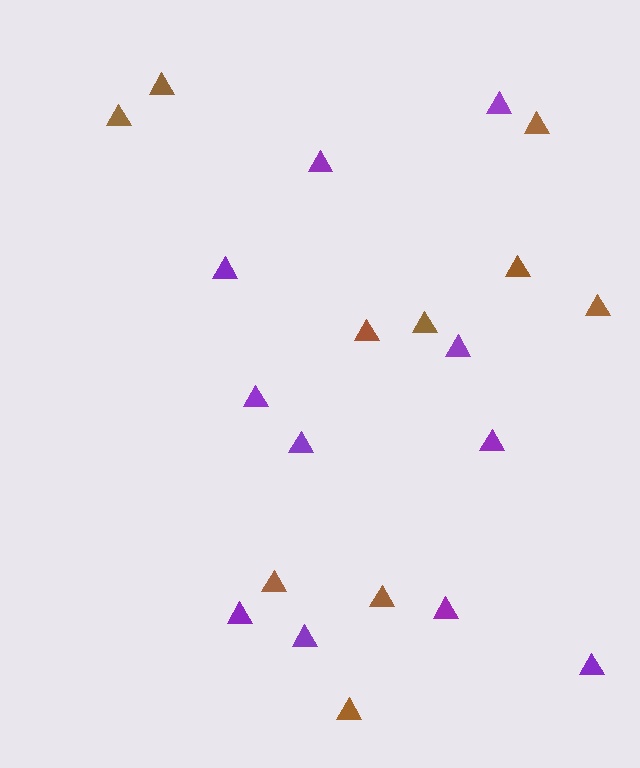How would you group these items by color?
There are 2 groups: one group of purple triangles (11) and one group of brown triangles (10).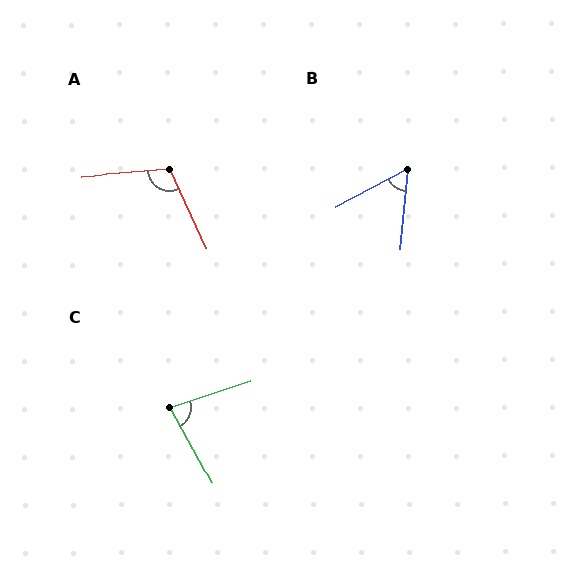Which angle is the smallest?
B, at approximately 56 degrees.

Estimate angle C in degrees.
Approximately 79 degrees.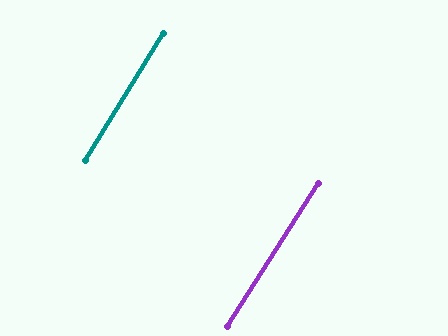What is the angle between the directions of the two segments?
Approximately 1 degree.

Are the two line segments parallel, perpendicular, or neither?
Parallel — their directions differ by only 0.7°.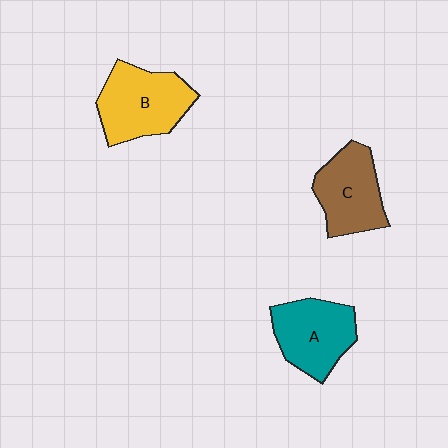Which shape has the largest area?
Shape B (yellow).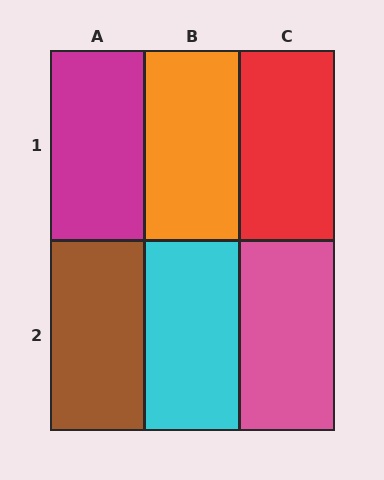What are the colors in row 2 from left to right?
Brown, cyan, pink.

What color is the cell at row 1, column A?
Magenta.